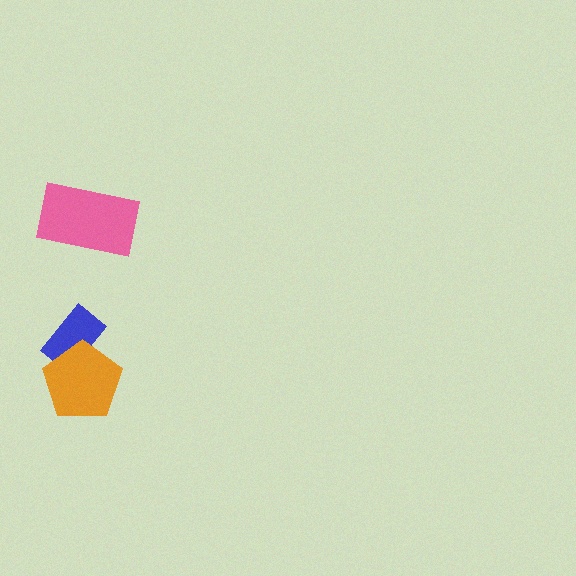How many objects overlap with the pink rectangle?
0 objects overlap with the pink rectangle.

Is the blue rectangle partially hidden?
Yes, it is partially covered by another shape.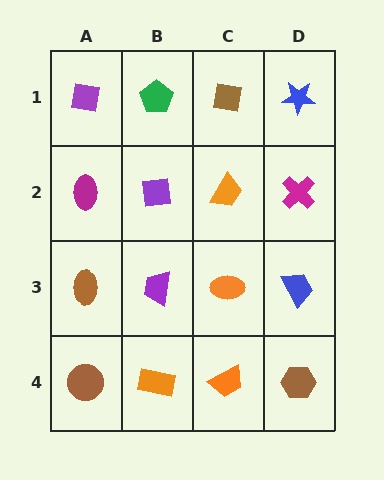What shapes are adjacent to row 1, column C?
An orange trapezoid (row 2, column C), a green pentagon (row 1, column B), a blue star (row 1, column D).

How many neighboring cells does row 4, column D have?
2.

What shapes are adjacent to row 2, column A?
A purple square (row 1, column A), a brown ellipse (row 3, column A), a purple square (row 2, column B).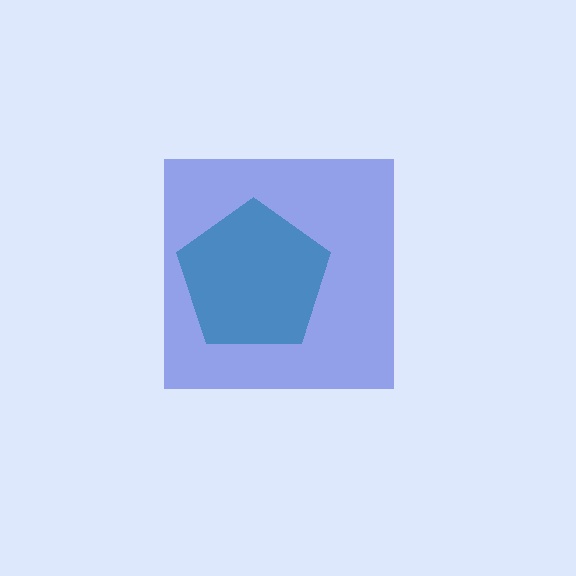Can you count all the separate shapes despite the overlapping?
Yes, there are 2 separate shapes.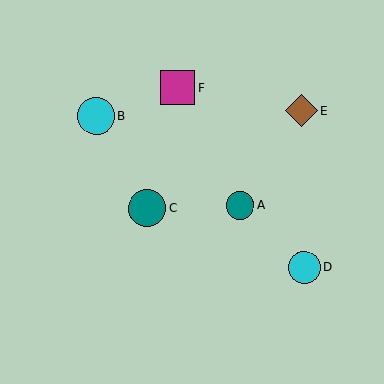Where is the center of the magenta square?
The center of the magenta square is at (178, 88).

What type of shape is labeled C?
Shape C is a teal circle.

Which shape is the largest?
The teal circle (labeled C) is the largest.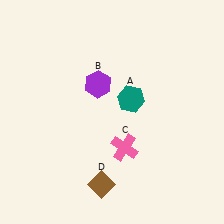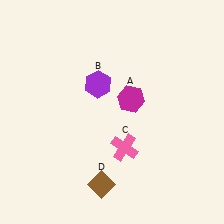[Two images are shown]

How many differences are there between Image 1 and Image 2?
There is 1 difference between the two images.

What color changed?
The hexagon (A) changed from teal in Image 1 to magenta in Image 2.